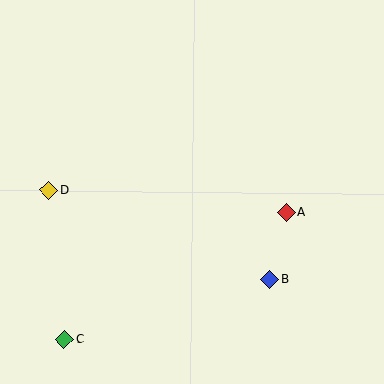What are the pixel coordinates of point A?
Point A is at (286, 212).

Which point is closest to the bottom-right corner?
Point B is closest to the bottom-right corner.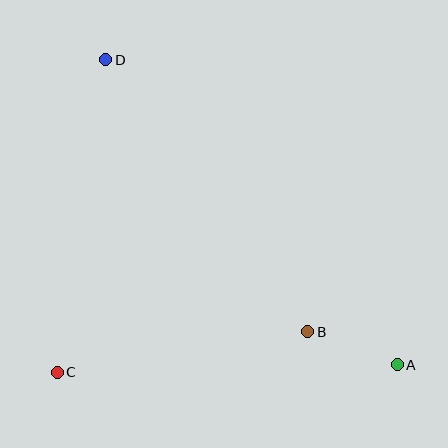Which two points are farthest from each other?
Points A and D are farthest from each other.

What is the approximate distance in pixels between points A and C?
The distance between A and C is approximately 340 pixels.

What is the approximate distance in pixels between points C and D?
The distance between C and D is approximately 317 pixels.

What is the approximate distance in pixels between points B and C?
The distance between B and C is approximately 254 pixels.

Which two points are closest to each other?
Points A and B are closest to each other.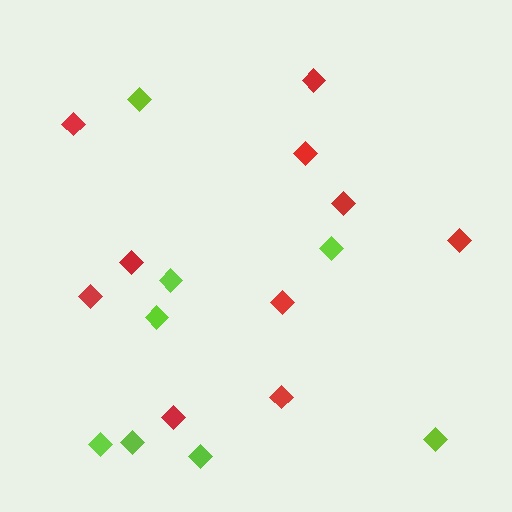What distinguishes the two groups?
There are 2 groups: one group of red diamonds (10) and one group of lime diamonds (8).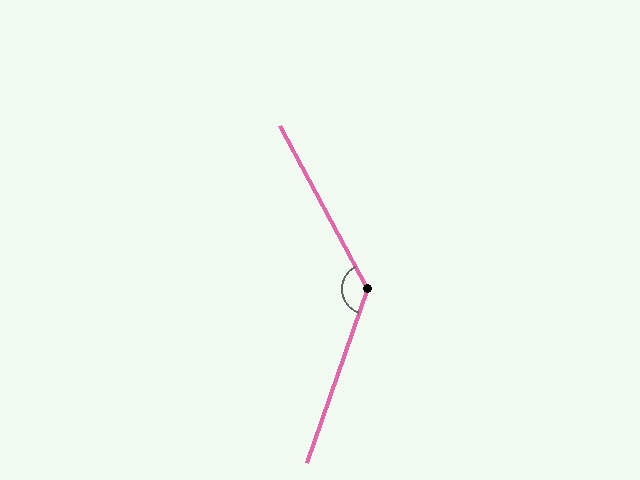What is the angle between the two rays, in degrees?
Approximately 133 degrees.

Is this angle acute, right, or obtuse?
It is obtuse.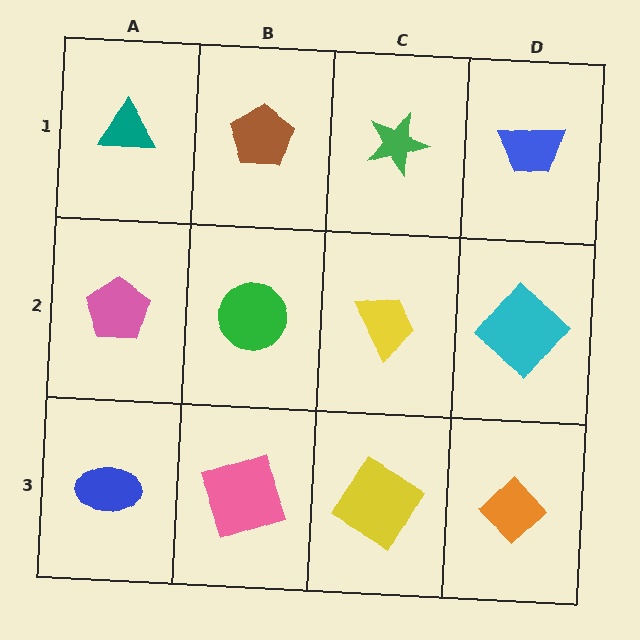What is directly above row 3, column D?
A cyan diamond.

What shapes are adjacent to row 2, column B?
A brown pentagon (row 1, column B), a pink square (row 3, column B), a pink pentagon (row 2, column A), a yellow trapezoid (row 2, column C).